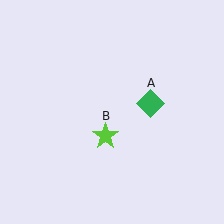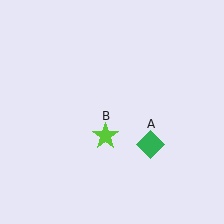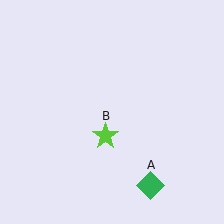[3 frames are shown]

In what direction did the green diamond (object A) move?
The green diamond (object A) moved down.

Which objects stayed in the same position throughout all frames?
Lime star (object B) remained stationary.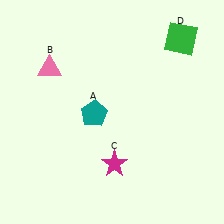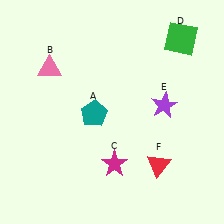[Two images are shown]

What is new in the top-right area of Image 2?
A purple star (E) was added in the top-right area of Image 2.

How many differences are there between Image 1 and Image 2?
There are 2 differences between the two images.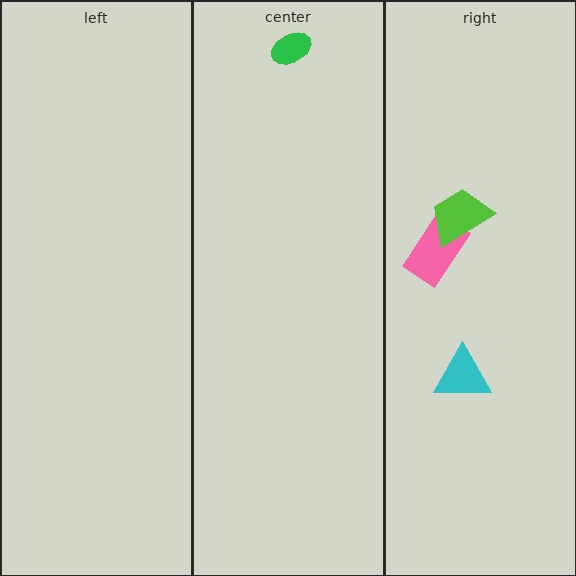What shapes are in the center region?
The green ellipse.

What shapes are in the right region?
The pink rectangle, the lime trapezoid, the cyan triangle.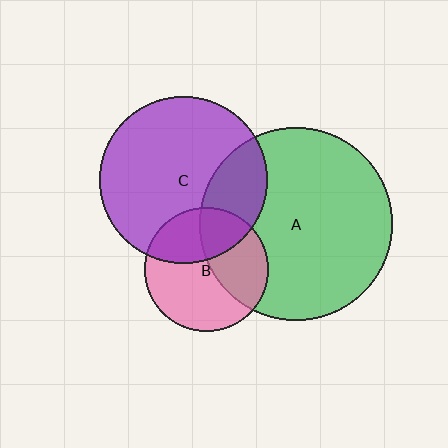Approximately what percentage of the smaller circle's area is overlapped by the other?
Approximately 25%.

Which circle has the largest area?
Circle A (green).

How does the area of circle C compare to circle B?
Approximately 1.8 times.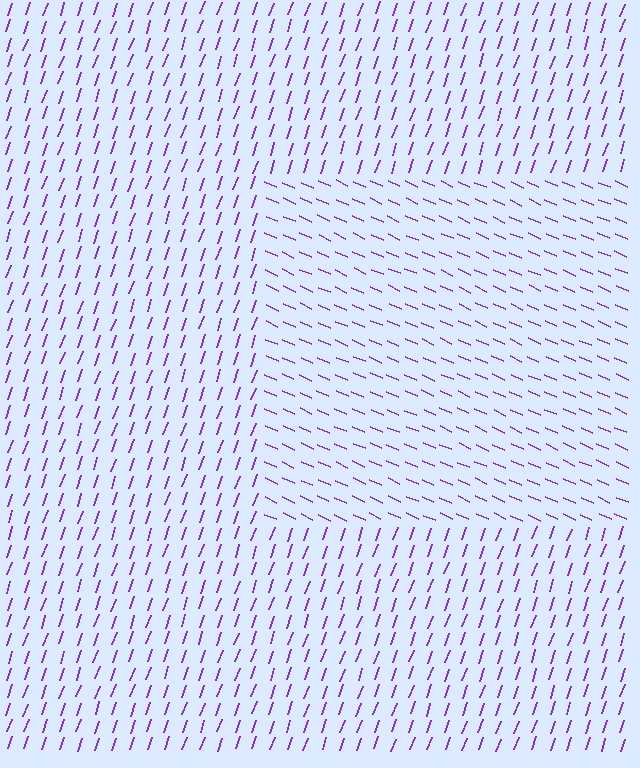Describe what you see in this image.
The image is filled with small purple line segments. A rectangle region in the image has lines oriented differently from the surrounding lines, creating a visible texture boundary.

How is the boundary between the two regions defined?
The boundary is defined purely by a change in line orientation (approximately 85 degrees difference). All lines are the same color and thickness.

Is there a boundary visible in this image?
Yes, there is a texture boundary formed by a change in line orientation.